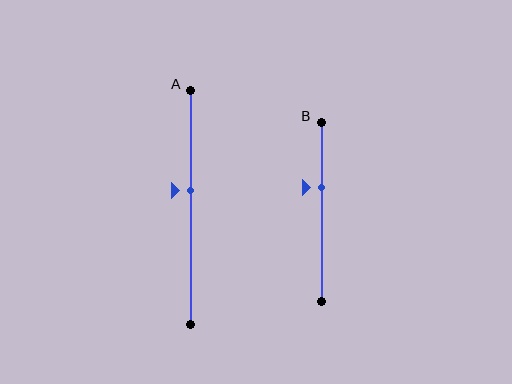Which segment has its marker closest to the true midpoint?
Segment A has its marker closest to the true midpoint.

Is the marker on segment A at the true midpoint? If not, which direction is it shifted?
No, the marker on segment A is shifted upward by about 7% of the segment length.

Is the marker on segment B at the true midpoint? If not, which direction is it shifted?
No, the marker on segment B is shifted upward by about 14% of the segment length.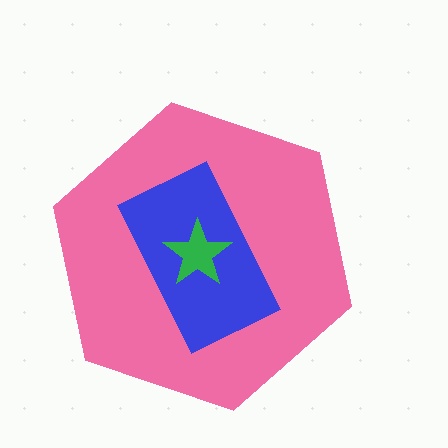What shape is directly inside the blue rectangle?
The green star.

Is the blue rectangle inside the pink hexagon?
Yes.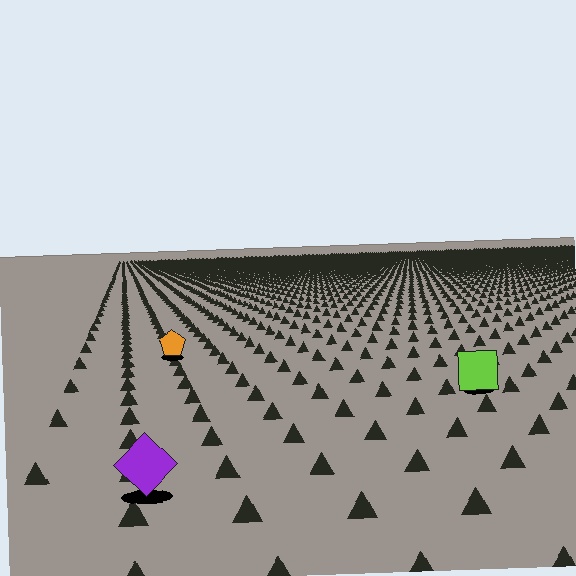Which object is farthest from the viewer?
The orange pentagon is farthest from the viewer. It appears smaller and the ground texture around it is denser.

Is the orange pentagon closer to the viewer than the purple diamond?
No. The purple diamond is closer — you can tell from the texture gradient: the ground texture is coarser near it.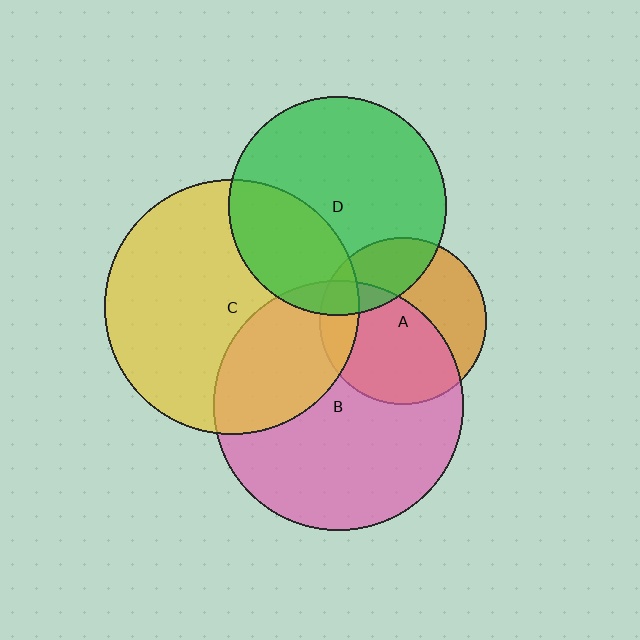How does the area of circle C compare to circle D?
Approximately 1.3 times.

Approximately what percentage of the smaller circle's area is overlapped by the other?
Approximately 25%.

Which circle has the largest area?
Circle C (yellow).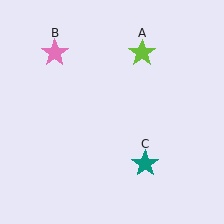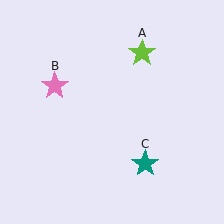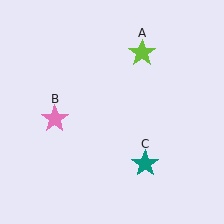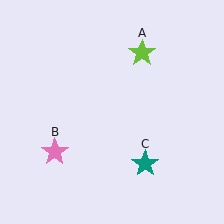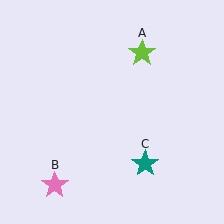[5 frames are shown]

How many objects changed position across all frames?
1 object changed position: pink star (object B).